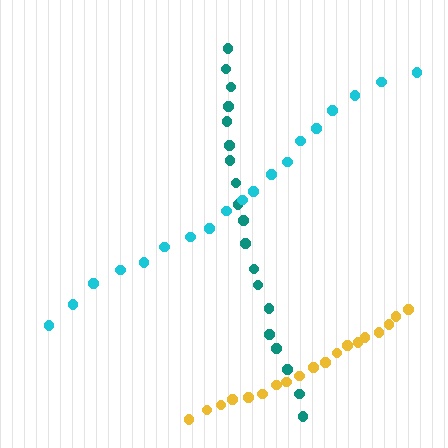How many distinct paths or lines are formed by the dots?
There are 3 distinct paths.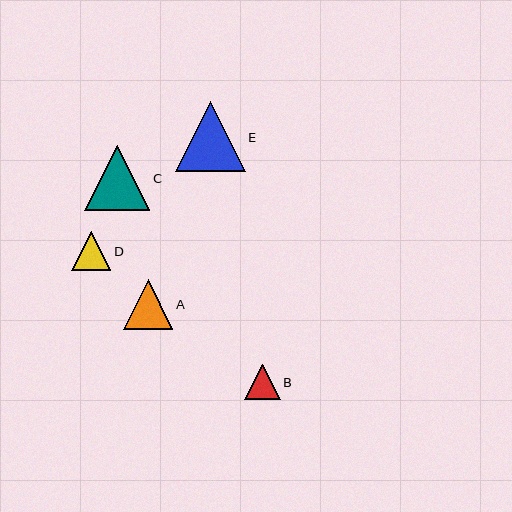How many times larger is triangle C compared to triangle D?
Triangle C is approximately 1.7 times the size of triangle D.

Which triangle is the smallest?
Triangle B is the smallest with a size of approximately 35 pixels.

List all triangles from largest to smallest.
From largest to smallest: E, C, A, D, B.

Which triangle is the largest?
Triangle E is the largest with a size of approximately 70 pixels.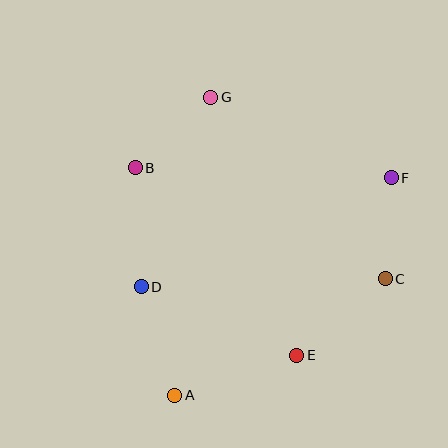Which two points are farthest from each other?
Points A and F are farthest from each other.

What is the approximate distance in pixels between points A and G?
The distance between A and G is approximately 300 pixels.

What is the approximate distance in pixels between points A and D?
The distance between A and D is approximately 113 pixels.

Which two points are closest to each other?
Points C and F are closest to each other.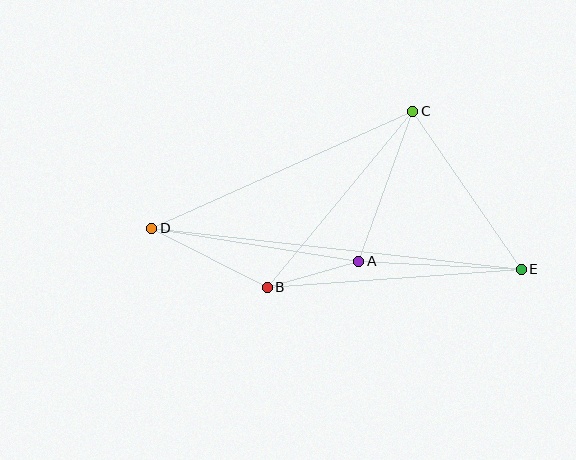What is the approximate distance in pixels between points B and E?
The distance between B and E is approximately 255 pixels.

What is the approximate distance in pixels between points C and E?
The distance between C and E is approximately 191 pixels.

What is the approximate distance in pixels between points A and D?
The distance between A and D is approximately 209 pixels.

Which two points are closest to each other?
Points A and B are closest to each other.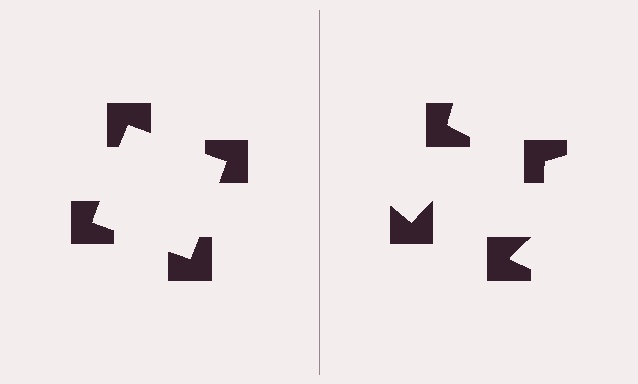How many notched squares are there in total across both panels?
8 — 4 on each side.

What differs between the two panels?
The notched squares are positioned identically on both sides; only the wedge orientations differ. On the left they align to a square; on the right they are misaligned.